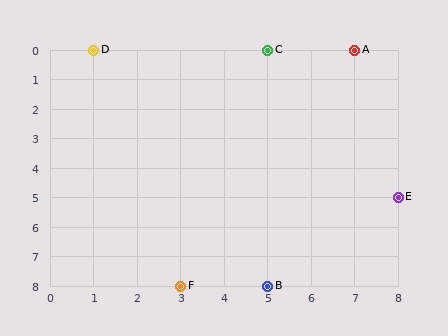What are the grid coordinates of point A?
Point A is at grid coordinates (7, 0).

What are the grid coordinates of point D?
Point D is at grid coordinates (1, 0).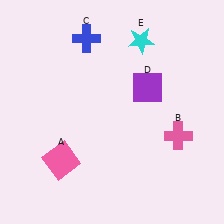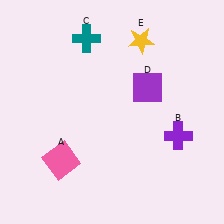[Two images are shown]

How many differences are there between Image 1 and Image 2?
There are 3 differences between the two images.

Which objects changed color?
B changed from pink to purple. C changed from blue to teal. E changed from cyan to yellow.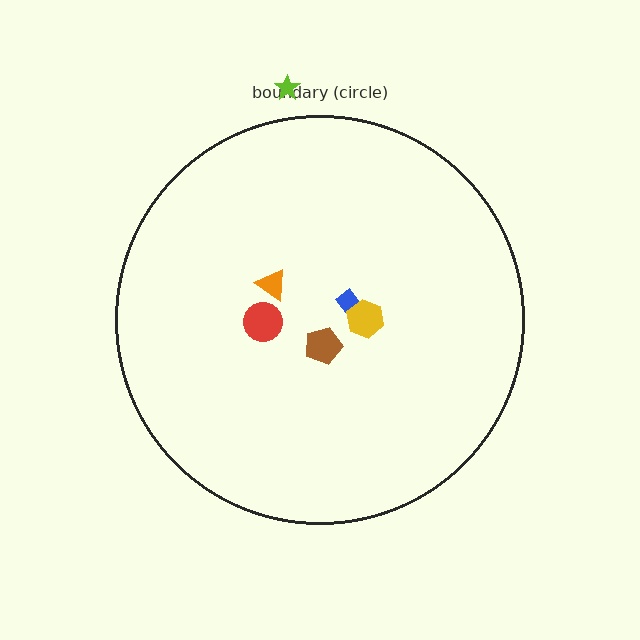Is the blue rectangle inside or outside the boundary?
Inside.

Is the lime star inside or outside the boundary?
Outside.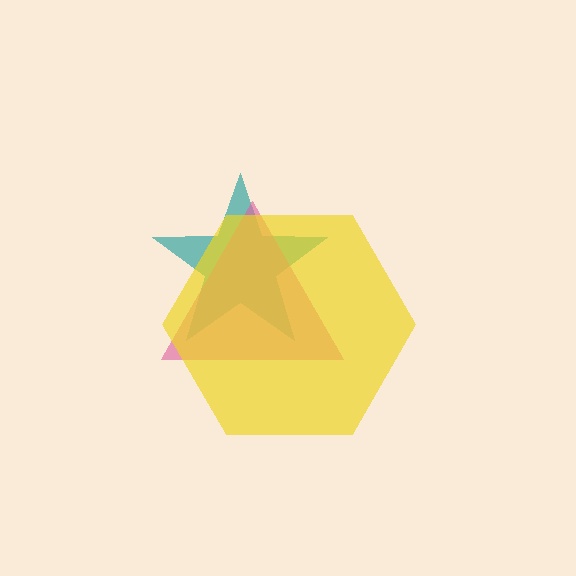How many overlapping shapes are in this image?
There are 3 overlapping shapes in the image.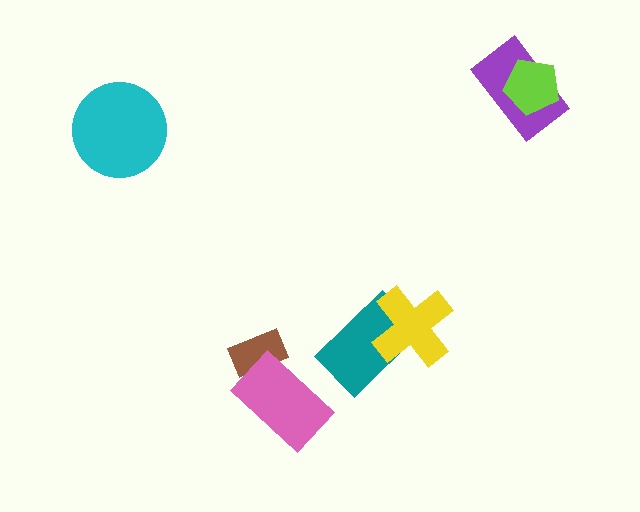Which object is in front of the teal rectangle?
The yellow cross is in front of the teal rectangle.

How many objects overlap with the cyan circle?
0 objects overlap with the cyan circle.